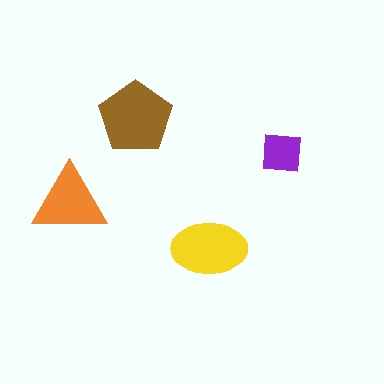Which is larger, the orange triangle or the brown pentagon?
The brown pentagon.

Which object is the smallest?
The purple square.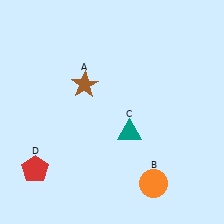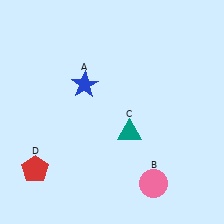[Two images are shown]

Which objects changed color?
A changed from brown to blue. B changed from orange to pink.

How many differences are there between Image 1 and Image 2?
There are 2 differences between the two images.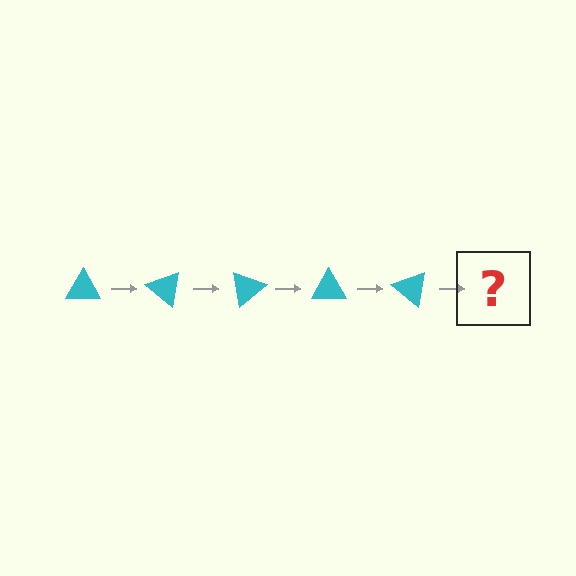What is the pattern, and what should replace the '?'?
The pattern is that the triangle rotates 40 degrees each step. The '?' should be a cyan triangle rotated 200 degrees.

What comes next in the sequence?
The next element should be a cyan triangle rotated 200 degrees.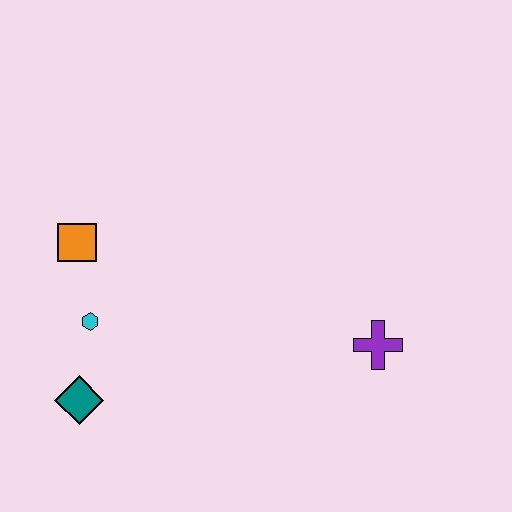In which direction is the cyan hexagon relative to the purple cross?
The cyan hexagon is to the left of the purple cross.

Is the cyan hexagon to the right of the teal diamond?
Yes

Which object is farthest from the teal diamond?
The purple cross is farthest from the teal diamond.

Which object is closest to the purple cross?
The cyan hexagon is closest to the purple cross.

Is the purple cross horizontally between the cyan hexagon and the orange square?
No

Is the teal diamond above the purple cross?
No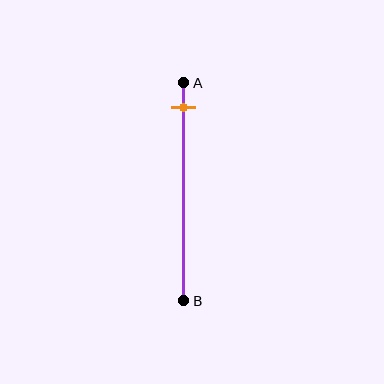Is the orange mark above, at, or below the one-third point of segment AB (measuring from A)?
The orange mark is above the one-third point of segment AB.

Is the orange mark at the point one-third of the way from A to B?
No, the mark is at about 10% from A, not at the 33% one-third point.